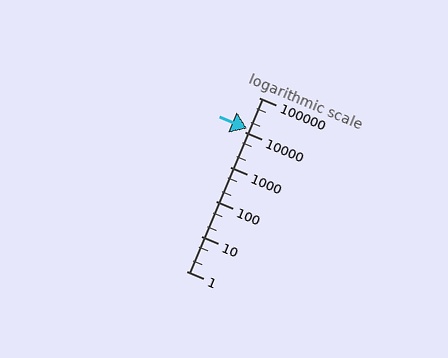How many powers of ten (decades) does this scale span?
The scale spans 5 decades, from 1 to 100000.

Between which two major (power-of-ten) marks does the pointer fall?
The pointer is between 10000 and 100000.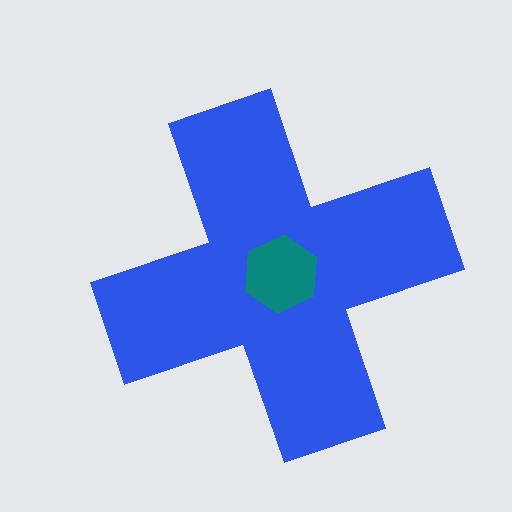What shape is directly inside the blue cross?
The teal hexagon.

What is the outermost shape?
The blue cross.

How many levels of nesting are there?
2.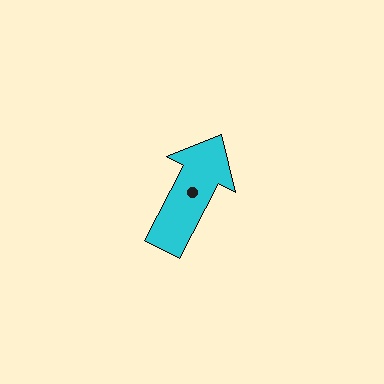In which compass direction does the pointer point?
Northeast.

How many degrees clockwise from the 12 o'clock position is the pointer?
Approximately 28 degrees.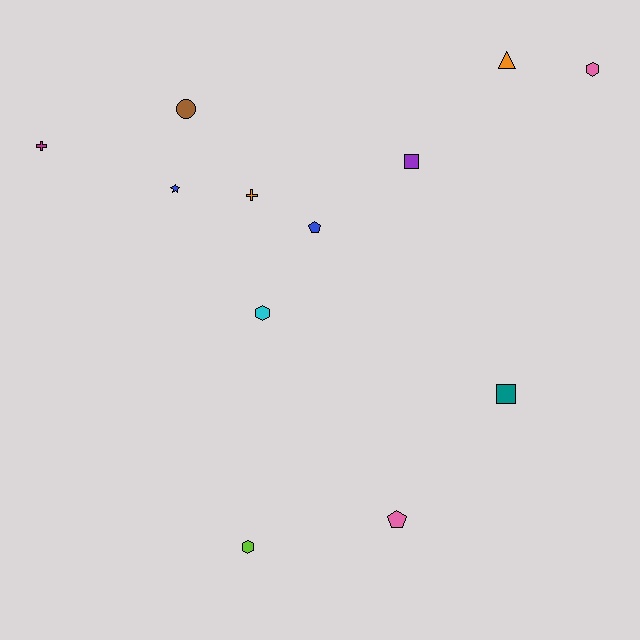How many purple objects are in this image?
There is 1 purple object.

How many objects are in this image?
There are 12 objects.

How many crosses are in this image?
There are 2 crosses.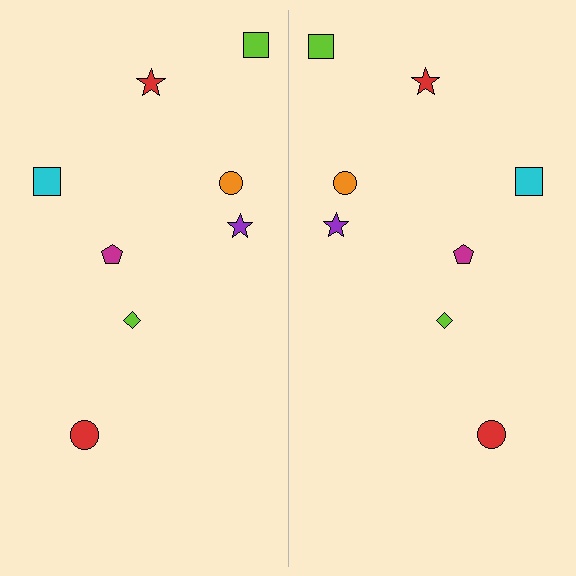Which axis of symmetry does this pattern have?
The pattern has a vertical axis of symmetry running through the center of the image.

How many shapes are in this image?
There are 16 shapes in this image.